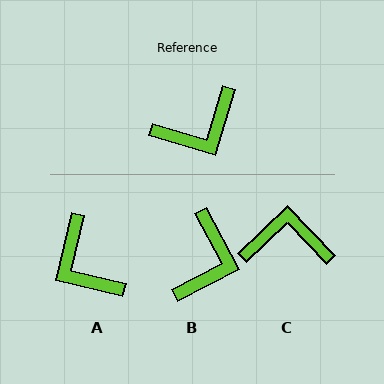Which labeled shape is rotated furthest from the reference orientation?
C, about 150 degrees away.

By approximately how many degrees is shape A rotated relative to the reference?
Approximately 87 degrees clockwise.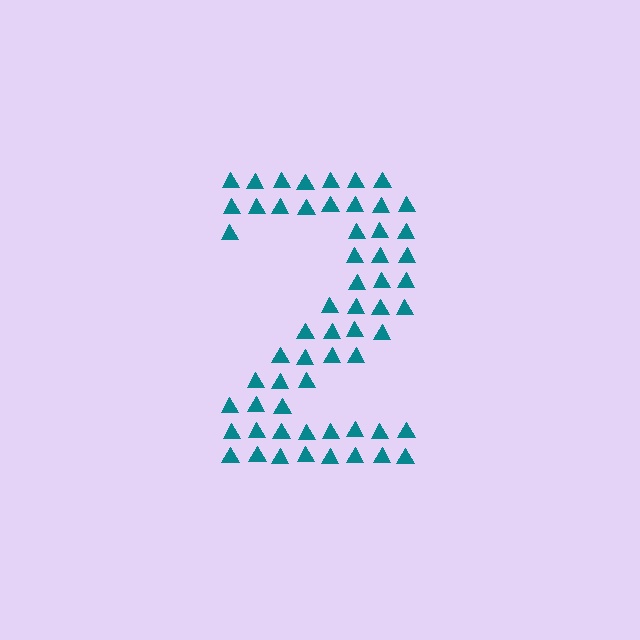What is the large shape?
The large shape is the digit 2.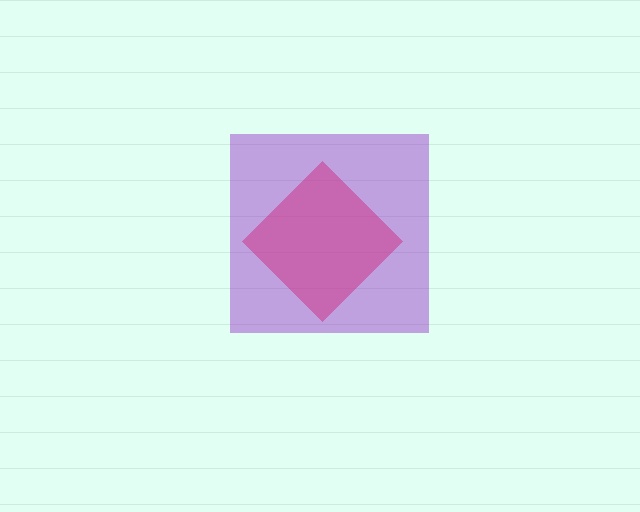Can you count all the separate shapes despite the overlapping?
Yes, there are 2 separate shapes.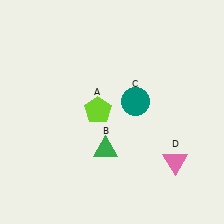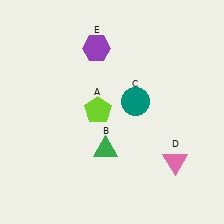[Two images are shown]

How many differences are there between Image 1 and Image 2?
There is 1 difference between the two images.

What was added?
A purple hexagon (E) was added in Image 2.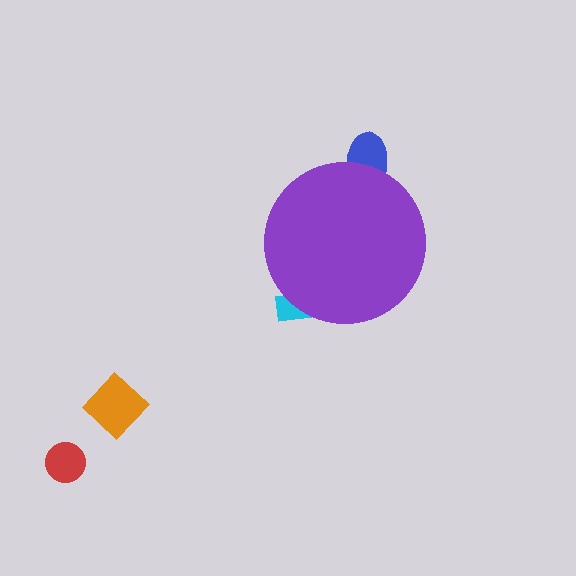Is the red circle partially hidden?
No, the red circle is fully visible.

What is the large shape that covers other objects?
A purple circle.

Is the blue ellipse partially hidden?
Yes, the blue ellipse is partially hidden behind the purple circle.